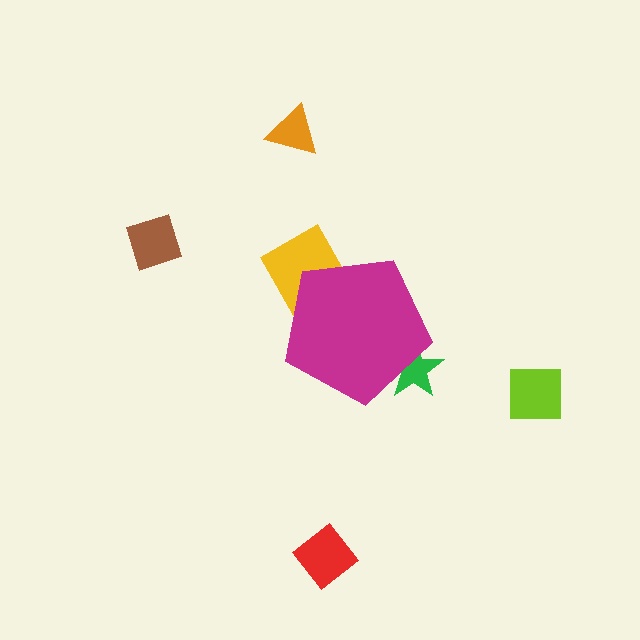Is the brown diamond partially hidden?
No, the brown diamond is fully visible.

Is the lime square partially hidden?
No, the lime square is fully visible.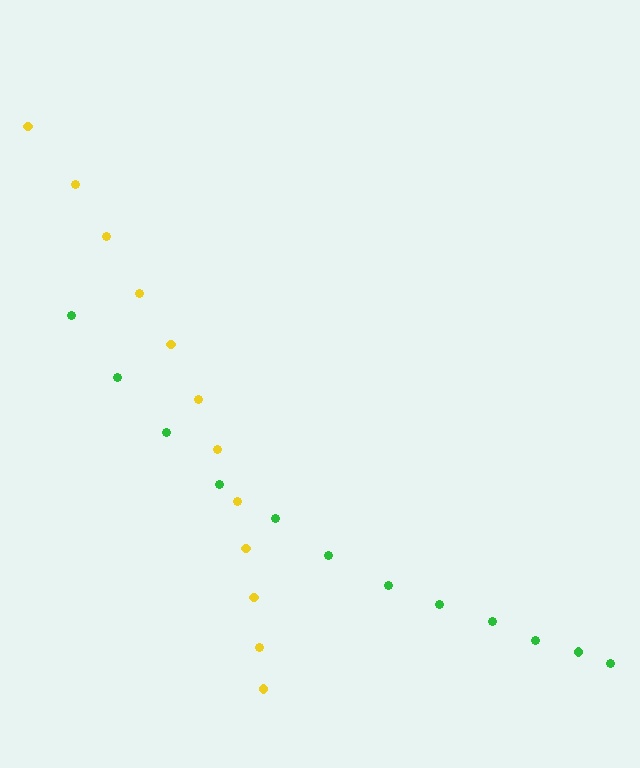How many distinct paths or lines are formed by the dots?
There are 2 distinct paths.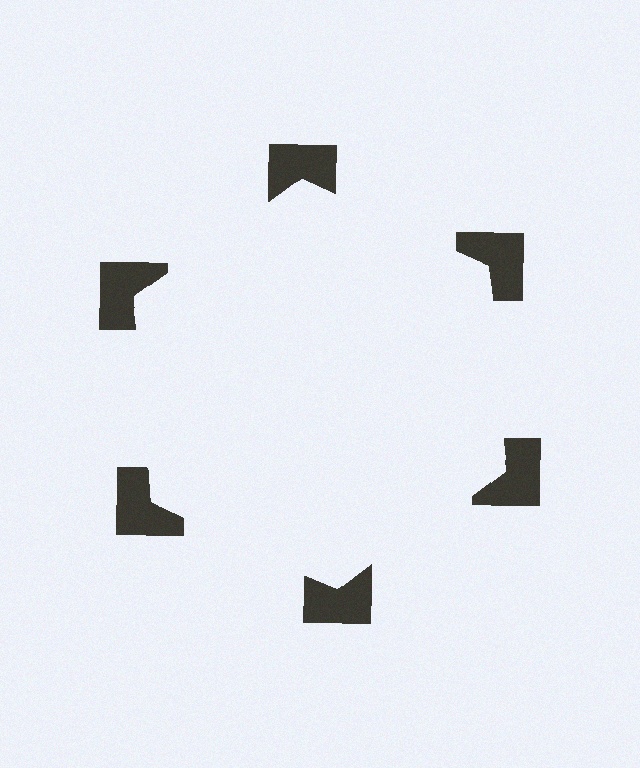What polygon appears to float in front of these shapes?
An illusory hexagon — its edges are inferred from the aligned wedge cuts in the notched squares, not physically drawn.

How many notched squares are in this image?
There are 6 — one at each vertex of the illusory hexagon.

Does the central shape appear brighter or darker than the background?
It typically appears slightly brighter than the background, even though no actual brightness change is drawn.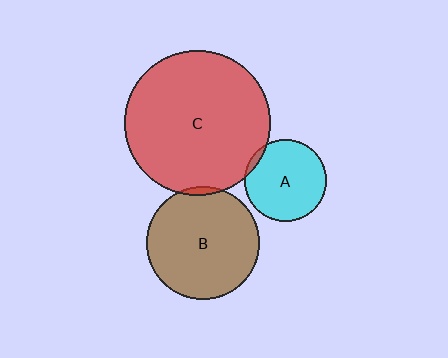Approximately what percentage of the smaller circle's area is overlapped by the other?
Approximately 5%.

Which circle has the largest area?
Circle C (red).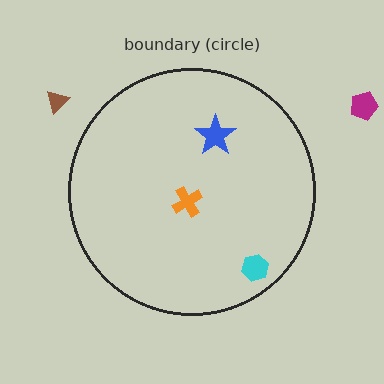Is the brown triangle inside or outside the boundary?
Outside.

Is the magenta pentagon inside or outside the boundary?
Outside.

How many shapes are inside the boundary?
3 inside, 2 outside.